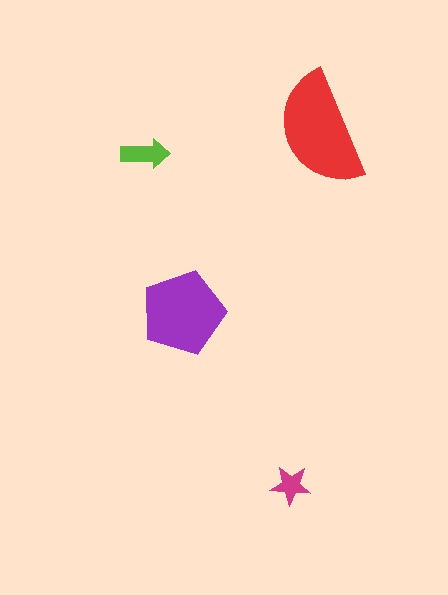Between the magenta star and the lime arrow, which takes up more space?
The lime arrow.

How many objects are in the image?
There are 4 objects in the image.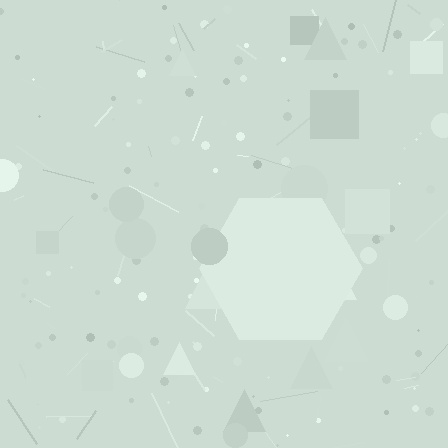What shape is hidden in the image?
A hexagon is hidden in the image.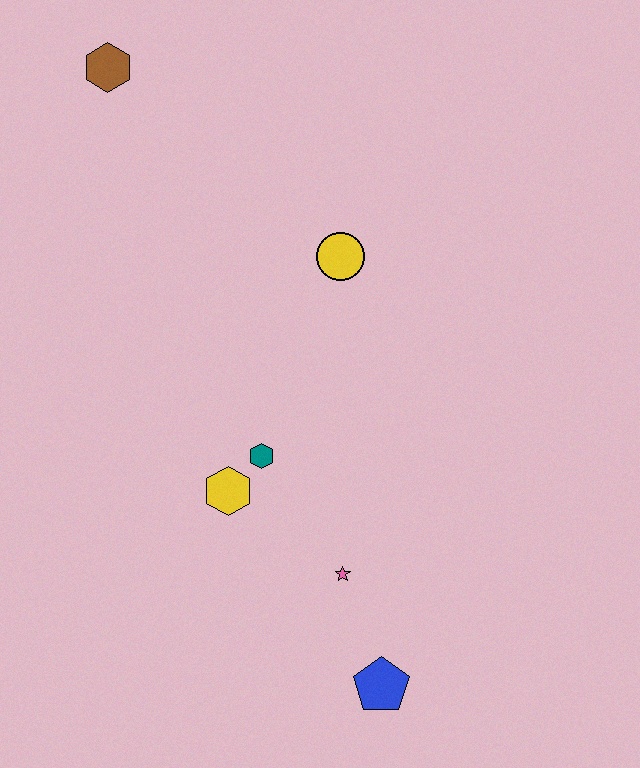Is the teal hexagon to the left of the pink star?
Yes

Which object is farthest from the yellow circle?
The blue pentagon is farthest from the yellow circle.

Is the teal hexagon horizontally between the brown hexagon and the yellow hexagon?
No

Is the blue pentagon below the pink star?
Yes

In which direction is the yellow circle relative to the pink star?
The yellow circle is above the pink star.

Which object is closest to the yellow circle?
The teal hexagon is closest to the yellow circle.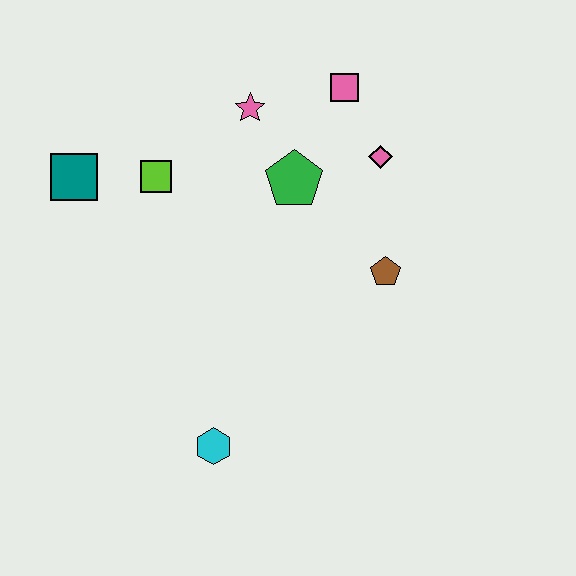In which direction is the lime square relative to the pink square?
The lime square is to the left of the pink square.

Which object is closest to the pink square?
The pink diamond is closest to the pink square.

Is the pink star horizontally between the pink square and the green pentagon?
No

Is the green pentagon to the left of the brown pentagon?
Yes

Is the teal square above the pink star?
No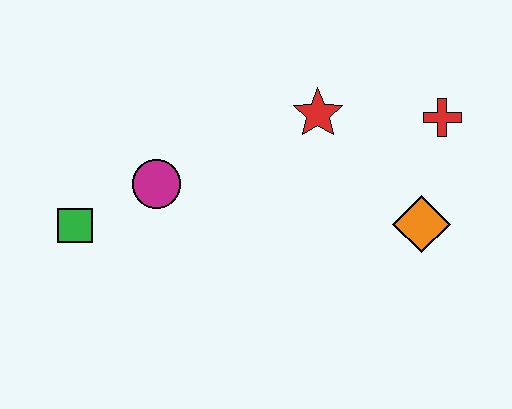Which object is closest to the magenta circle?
The green square is closest to the magenta circle.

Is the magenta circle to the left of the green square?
No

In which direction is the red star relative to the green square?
The red star is to the right of the green square.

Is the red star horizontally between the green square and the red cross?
Yes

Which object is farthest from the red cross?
The green square is farthest from the red cross.